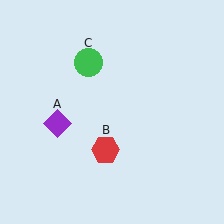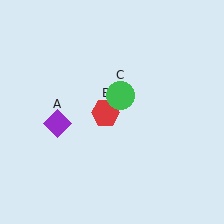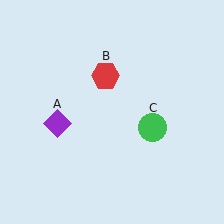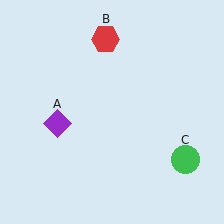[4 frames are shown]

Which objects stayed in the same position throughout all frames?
Purple diamond (object A) remained stationary.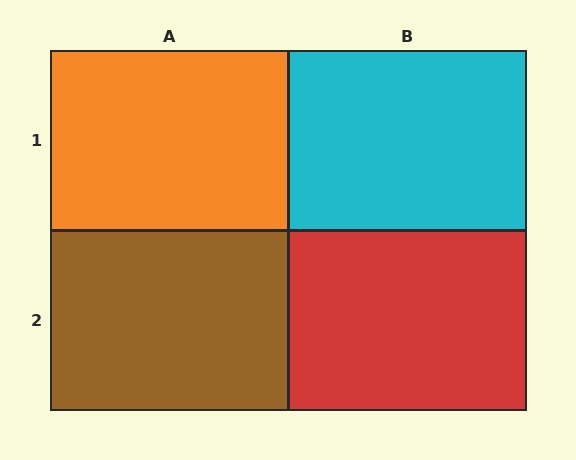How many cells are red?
1 cell is red.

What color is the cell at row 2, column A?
Brown.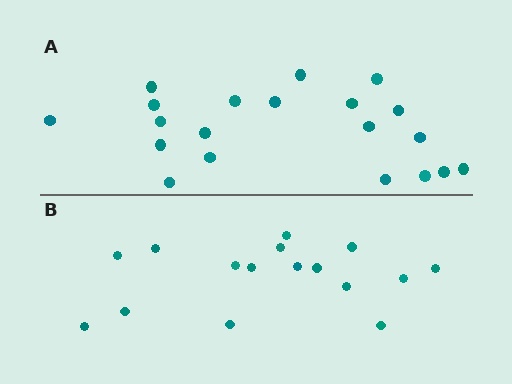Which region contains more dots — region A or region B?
Region A (the top region) has more dots.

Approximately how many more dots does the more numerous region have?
Region A has about 4 more dots than region B.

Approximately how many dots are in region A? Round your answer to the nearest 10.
About 20 dots.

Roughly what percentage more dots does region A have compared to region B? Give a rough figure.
About 25% more.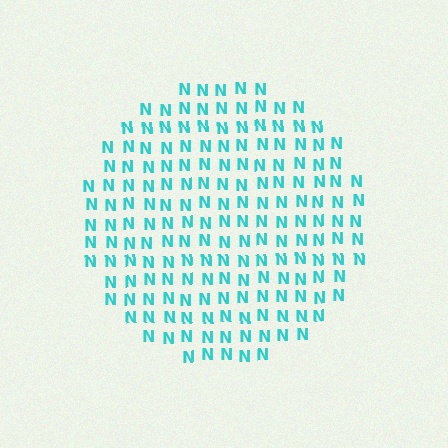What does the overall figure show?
The overall figure shows a circle.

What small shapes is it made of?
It is made of small letter N's.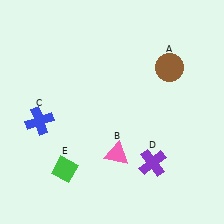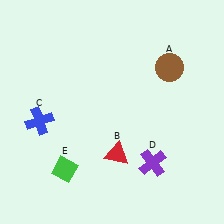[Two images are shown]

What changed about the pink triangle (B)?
In Image 1, B is pink. In Image 2, it changed to red.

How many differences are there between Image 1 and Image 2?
There is 1 difference between the two images.